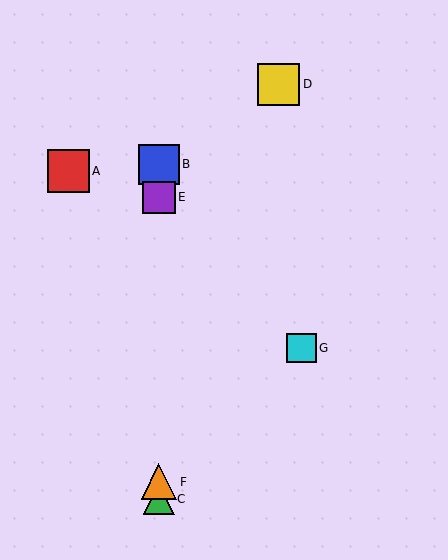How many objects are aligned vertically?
4 objects (B, C, E, F) are aligned vertically.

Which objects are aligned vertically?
Objects B, C, E, F are aligned vertically.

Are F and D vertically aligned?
No, F is at x≈159 and D is at x≈278.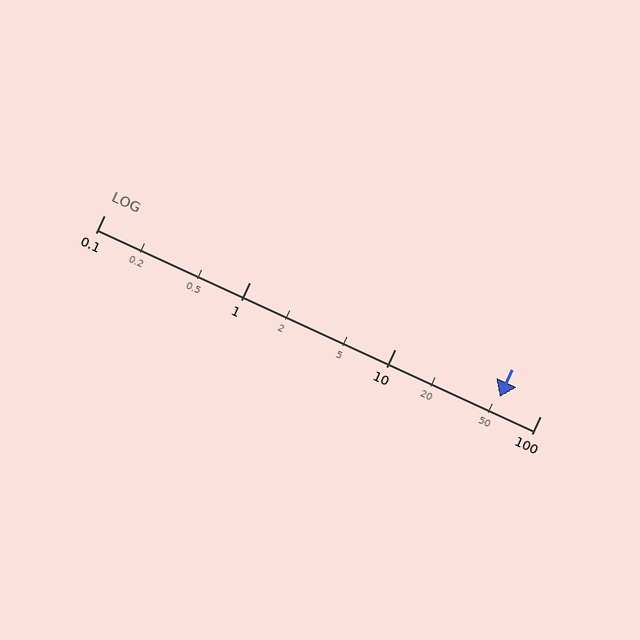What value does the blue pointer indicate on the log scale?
The pointer indicates approximately 53.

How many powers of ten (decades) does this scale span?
The scale spans 3 decades, from 0.1 to 100.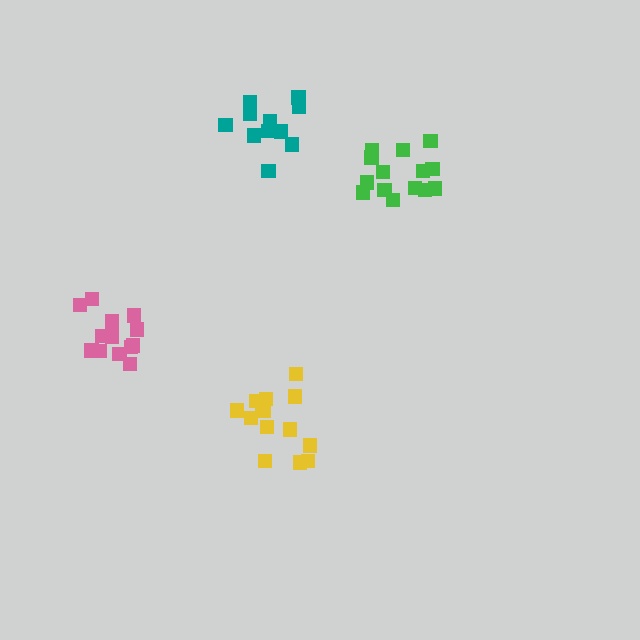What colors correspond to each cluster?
The clusters are colored: pink, yellow, teal, green.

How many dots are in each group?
Group 1: 14 dots, Group 2: 14 dots, Group 3: 11 dots, Group 4: 14 dots (53 total).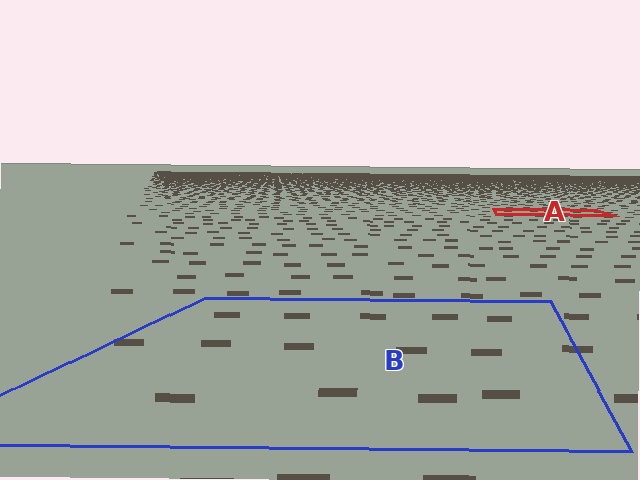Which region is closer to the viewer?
Region B is closer. The texture elements there are larger and more spread out.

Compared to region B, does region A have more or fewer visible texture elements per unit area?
Region A has more texture elements per unit area — they are packed more densely because it is farther away.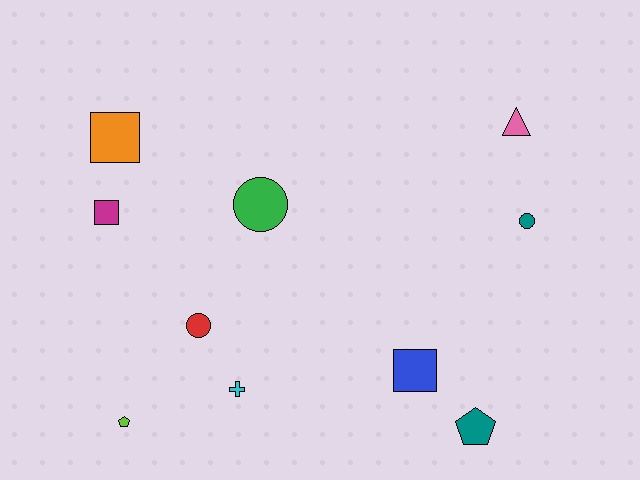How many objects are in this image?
There are 10 objects.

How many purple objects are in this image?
There are no purple objects.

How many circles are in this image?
There are 3 circles.